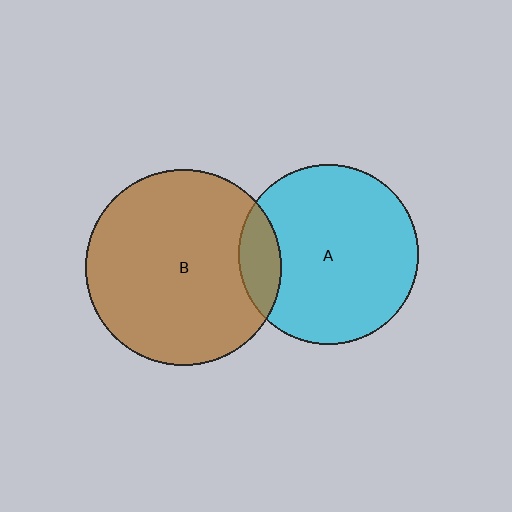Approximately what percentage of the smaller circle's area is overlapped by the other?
Approximately 15%.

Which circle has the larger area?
Circle B (brown).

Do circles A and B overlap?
Yes.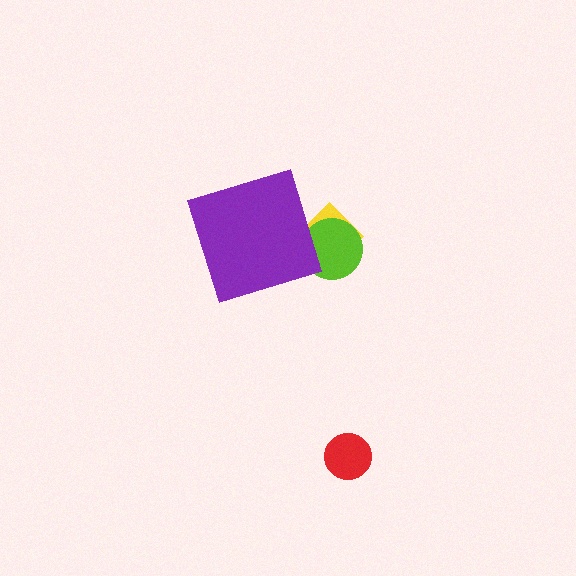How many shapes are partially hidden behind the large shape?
2 shapes are partially hidden.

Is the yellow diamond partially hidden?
Yes, the yellow diamond is partially hidden behind the purple diamond.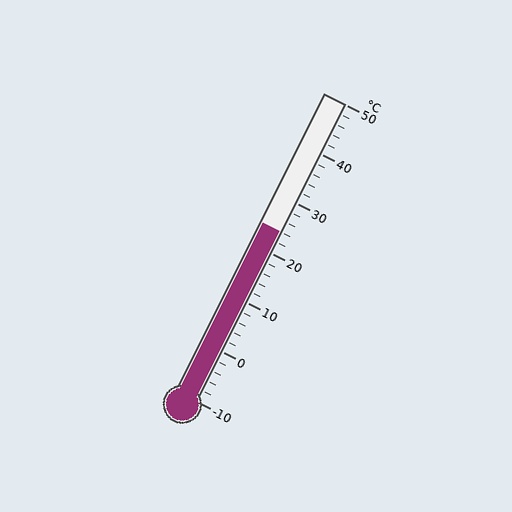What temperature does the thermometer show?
The thermometer shows approximately 24°C.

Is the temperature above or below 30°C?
The temperature is below 30°C.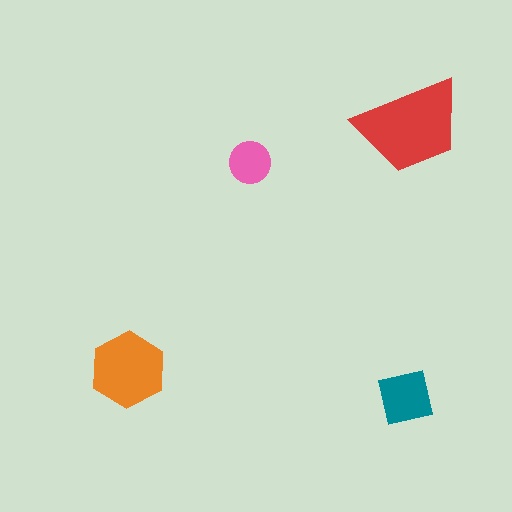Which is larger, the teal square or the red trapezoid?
The red trapezoid.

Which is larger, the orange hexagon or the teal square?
The orange hexagon.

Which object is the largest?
The red trapezoid.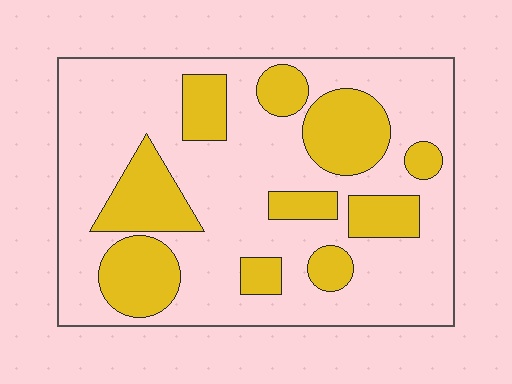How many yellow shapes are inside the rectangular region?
10.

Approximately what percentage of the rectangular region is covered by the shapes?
Approximately 30%.